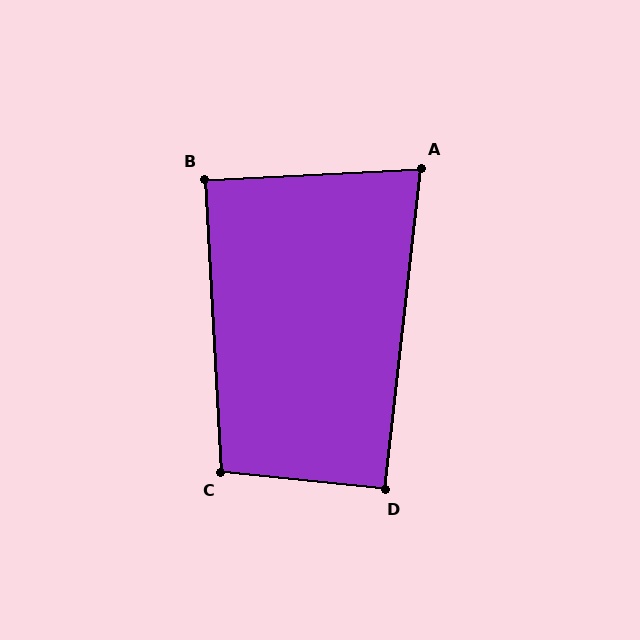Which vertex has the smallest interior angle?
A, at approximately 81 degrees.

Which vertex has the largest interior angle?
C, at approximately 99 degrees.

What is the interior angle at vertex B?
Approximately 90 degrees (approximately right).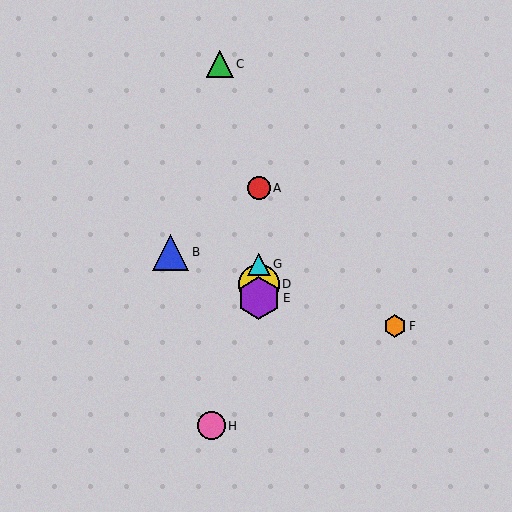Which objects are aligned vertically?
Objects A, D, E, G are aligned vertically.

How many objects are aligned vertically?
4 objects (A, D, E, G) are aligned vertically.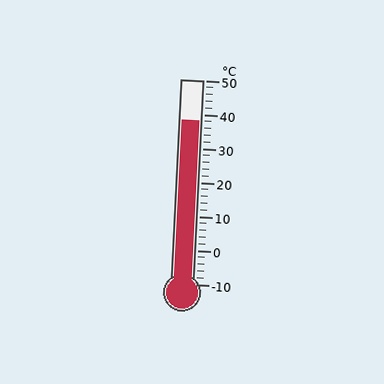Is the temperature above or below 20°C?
The temperature is above 20°C.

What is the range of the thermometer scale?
The thermometer scale ranges from -10°C to 50°C.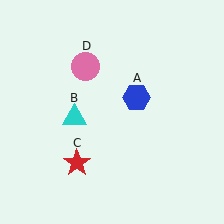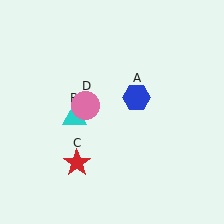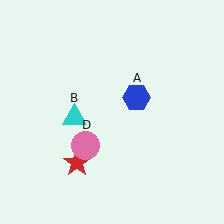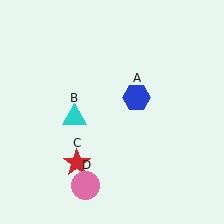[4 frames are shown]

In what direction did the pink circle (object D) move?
The pink circle (object D) moved down.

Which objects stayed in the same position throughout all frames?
Blue hexagon (object A) and cyan triangle (object B) and red star (object C) remained stationary.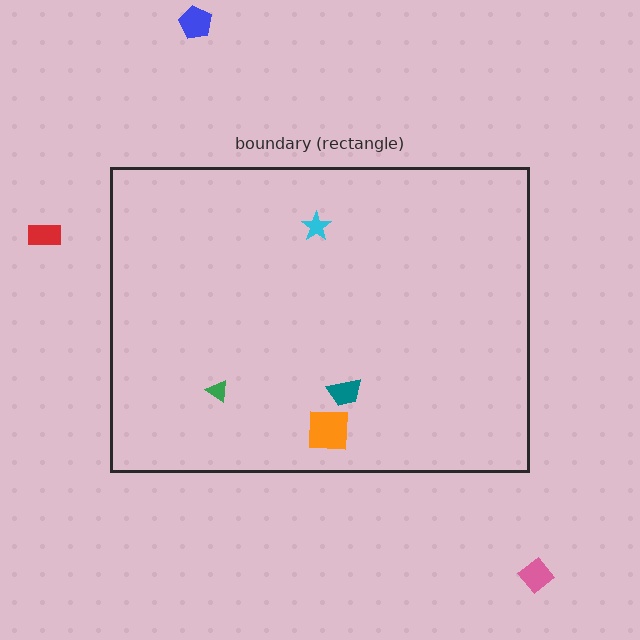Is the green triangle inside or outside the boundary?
Inside.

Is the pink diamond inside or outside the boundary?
Outside.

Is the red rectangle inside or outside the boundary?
Outside.